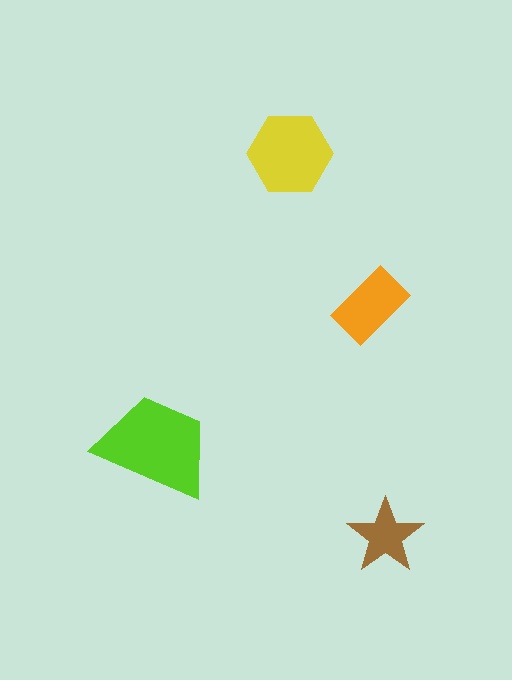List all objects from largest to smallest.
The lime trapezoid, the yellow hexagon, the orange rectangle, the brown star.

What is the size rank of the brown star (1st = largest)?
4th.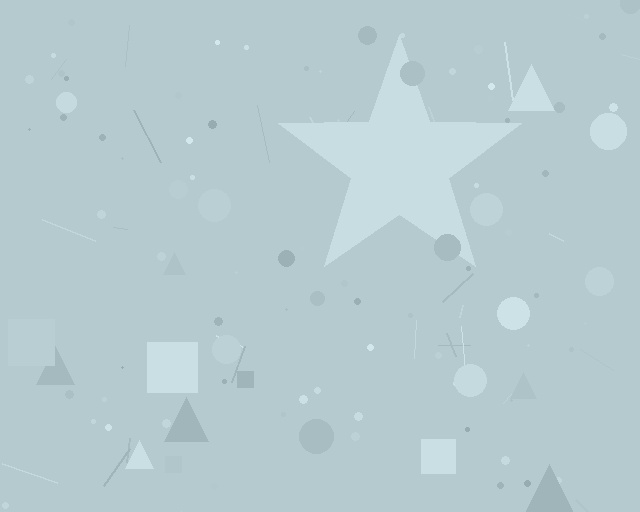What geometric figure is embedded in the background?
A star is embedded in the background.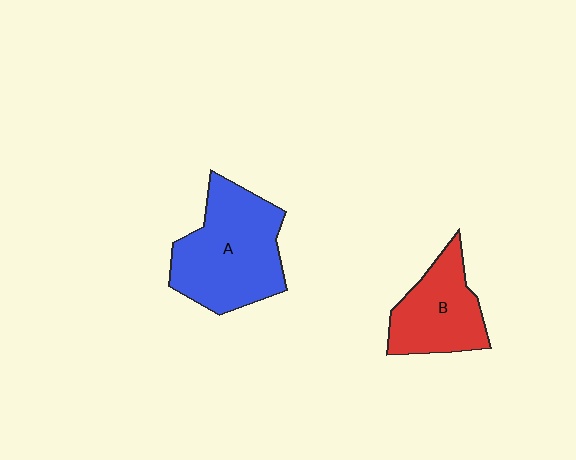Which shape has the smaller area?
Shape B (red).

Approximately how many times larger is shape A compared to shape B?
Approximately 1.5 times.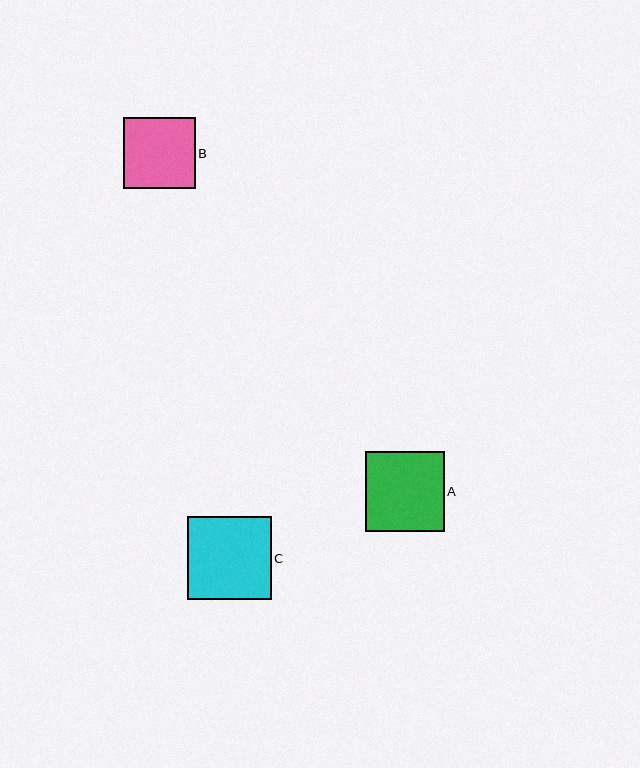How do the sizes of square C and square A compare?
Square C and square A are approximately the same size.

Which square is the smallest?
Square B is the smallest with a size of approximately 71 pixels.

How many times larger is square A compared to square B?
Square A is approximately 1.1 times the size of square B.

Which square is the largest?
Square C is the largest with a size of approximately 84 pixels.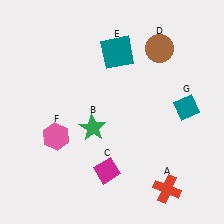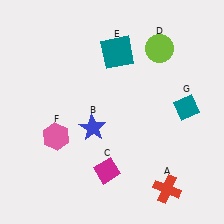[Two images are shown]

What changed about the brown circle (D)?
In Image 1, D is brown. In Image 2, it changed to lime.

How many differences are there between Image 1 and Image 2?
There are 2 differences between the two images.